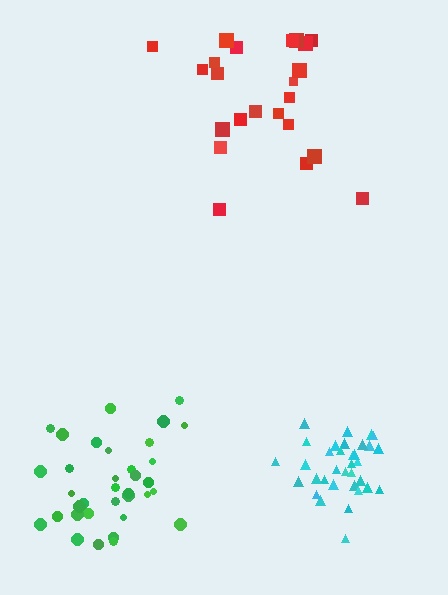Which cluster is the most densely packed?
Cyan.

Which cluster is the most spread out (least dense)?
Red.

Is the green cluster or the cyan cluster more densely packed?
Cyan.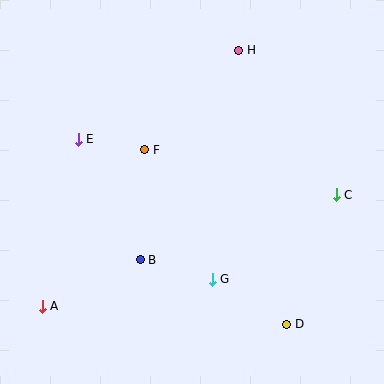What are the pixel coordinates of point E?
Point E is at (78, 139).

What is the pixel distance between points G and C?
The distance between G and C is 150 pixels.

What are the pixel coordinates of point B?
Point B is at (140, 260).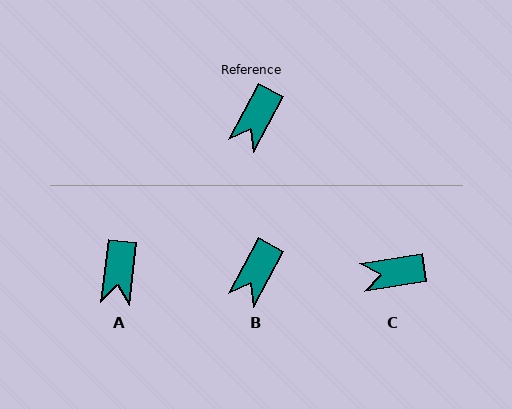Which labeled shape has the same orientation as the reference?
B.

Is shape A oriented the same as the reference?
No, it is off by about 21 degrees.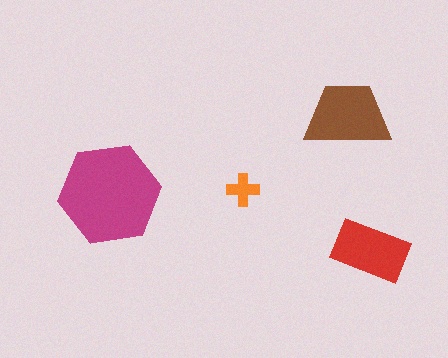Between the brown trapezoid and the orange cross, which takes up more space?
The brown trapezoid.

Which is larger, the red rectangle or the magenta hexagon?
The magenta hexagon.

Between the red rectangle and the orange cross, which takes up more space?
The red rectangle.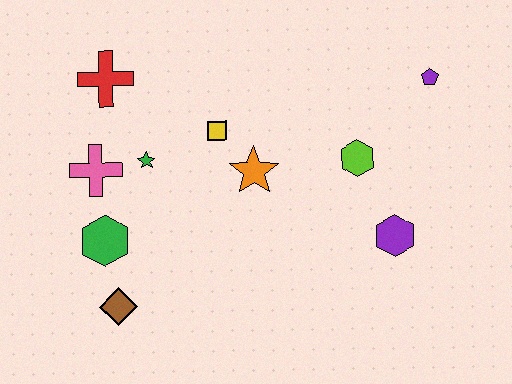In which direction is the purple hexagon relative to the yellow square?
The purple hexagon is to the right of the yellow square.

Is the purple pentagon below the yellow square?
No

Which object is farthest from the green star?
The purple pentagon is farthest from the green star.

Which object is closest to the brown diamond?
The green hexagon is closest to the brown diamond.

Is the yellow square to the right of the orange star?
No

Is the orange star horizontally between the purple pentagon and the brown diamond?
Yes